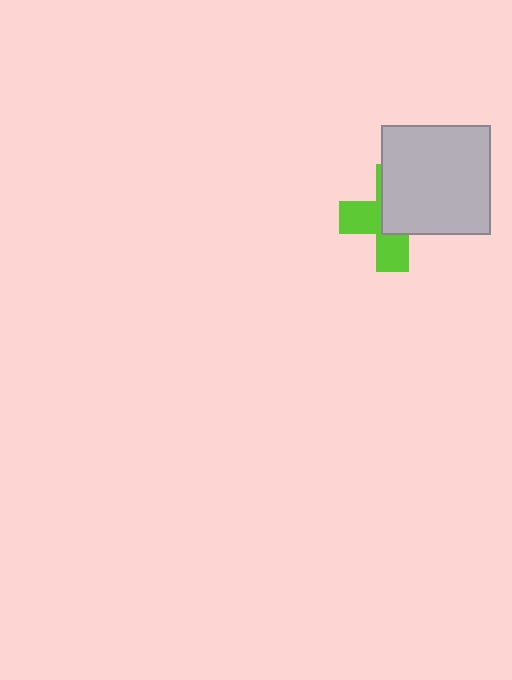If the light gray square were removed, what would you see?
You would see the complete lime cross.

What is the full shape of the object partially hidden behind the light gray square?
The partially hidden object is a lime cross.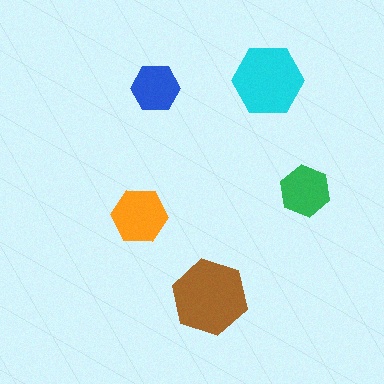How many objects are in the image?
There are 5 objects in the image.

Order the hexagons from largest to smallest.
the brown one, the cyan one, the orange one, the green one, the blue one.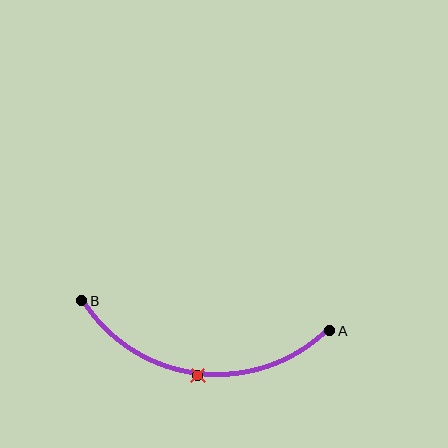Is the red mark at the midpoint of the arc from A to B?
Yes. The red mark lies on the arc at equal arc-length from both A and B — it is the arc midpoint.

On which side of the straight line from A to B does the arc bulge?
The arc bulges below the straight line connecting A and B.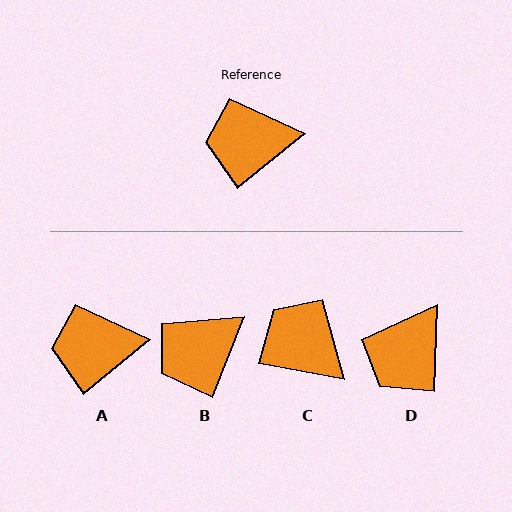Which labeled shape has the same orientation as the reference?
A.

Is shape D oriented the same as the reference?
No, it is off by about 49 degrees.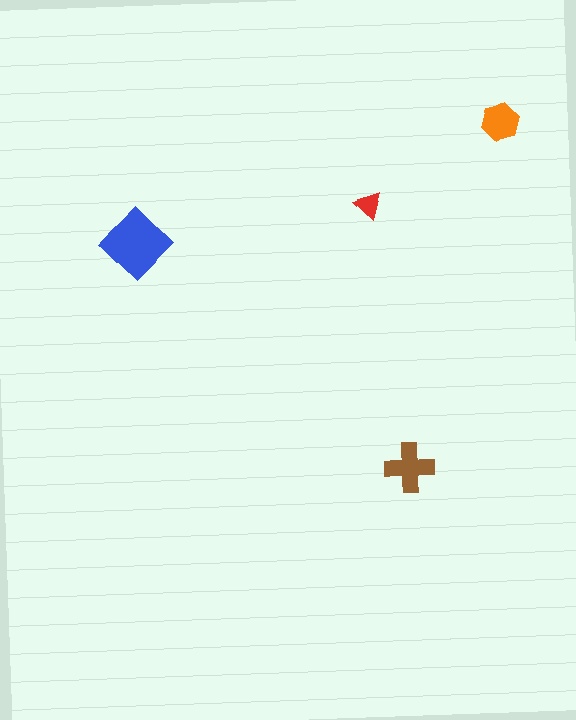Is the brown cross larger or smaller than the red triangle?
Larger.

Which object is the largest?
The blue diamond.